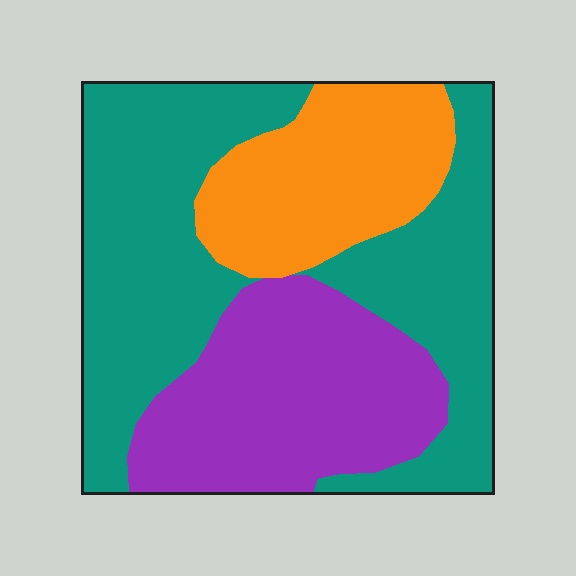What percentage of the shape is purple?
Purple takes up about one quarter (1/4) of the shape.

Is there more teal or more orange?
Teal.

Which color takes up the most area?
Teal, at roughly 50%.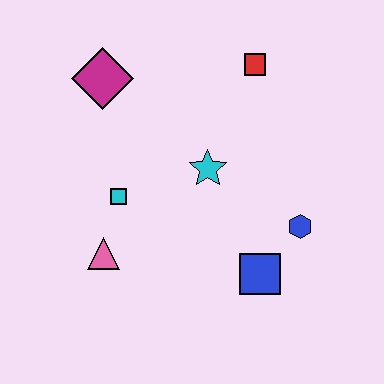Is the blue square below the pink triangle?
Yes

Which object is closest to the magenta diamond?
The cyan square is closest to the magenta diamond.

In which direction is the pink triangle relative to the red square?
The pink triangle is below the red square.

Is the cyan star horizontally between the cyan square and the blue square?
Yes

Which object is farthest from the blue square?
The magenta diamond is farthest from the blue square.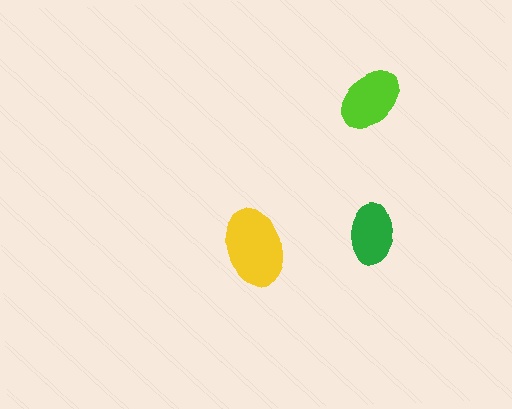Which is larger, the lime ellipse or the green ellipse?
The lime one.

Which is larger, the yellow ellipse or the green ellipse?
The yellow one.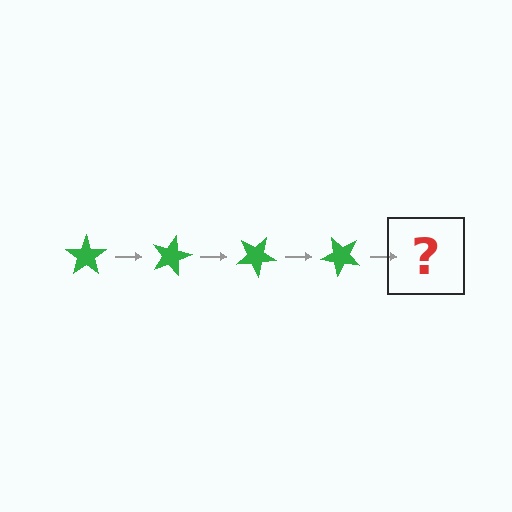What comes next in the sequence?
The next element should be a green star rotated 60 degrees.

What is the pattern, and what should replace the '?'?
The pattern is that the star rotates 15 degrees each step. The '?' should be a green star rotated 60 degrees.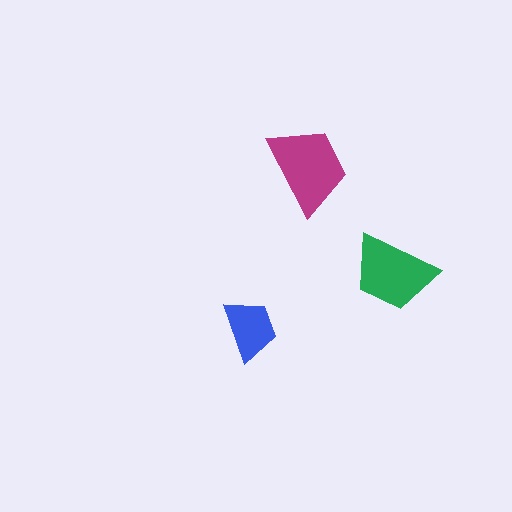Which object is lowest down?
The blue trapezoid is bottommost.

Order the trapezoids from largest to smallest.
the magenta one, the green one, the blue one.